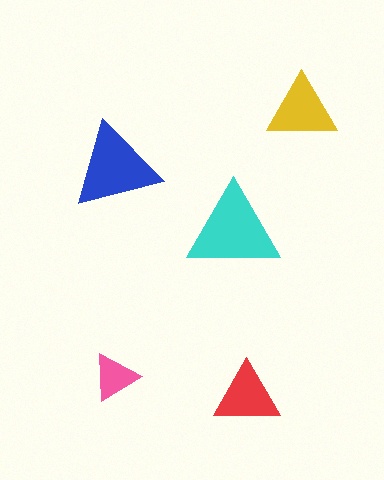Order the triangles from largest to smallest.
the cyan one, the blue one, the yellow one, the red one, the pink one.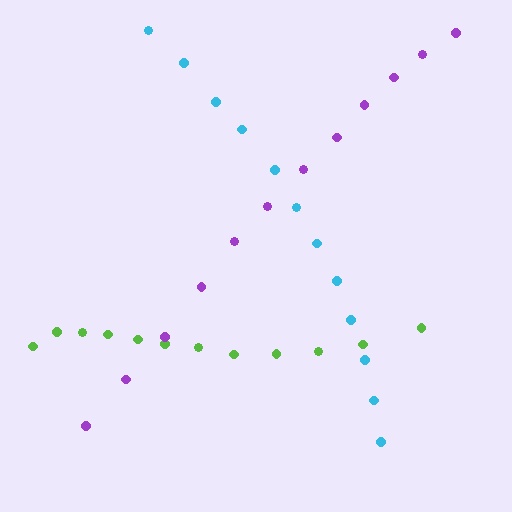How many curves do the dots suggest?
There are 3 distinct paths.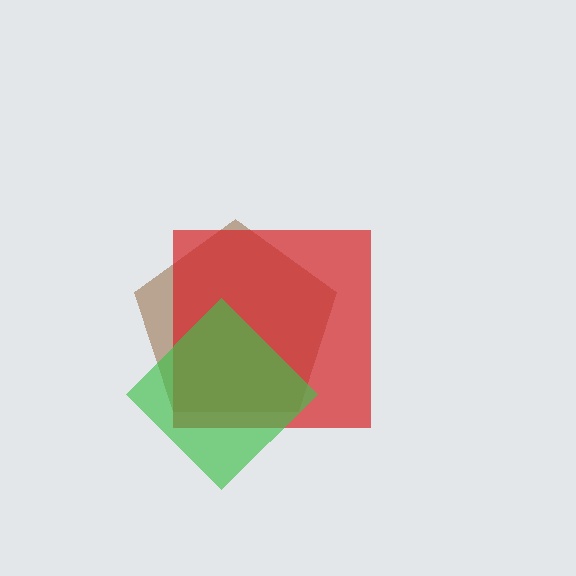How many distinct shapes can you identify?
There are 3 distinct shapes: a brown pentagon, a red square, a green diamond.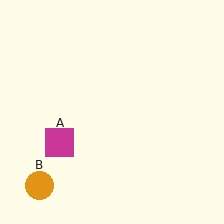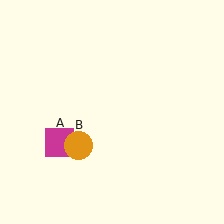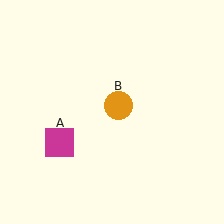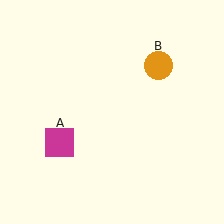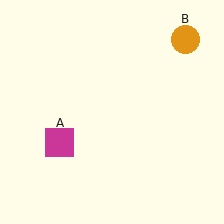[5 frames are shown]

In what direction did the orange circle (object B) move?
The orange circle (object B) moved up and to the right.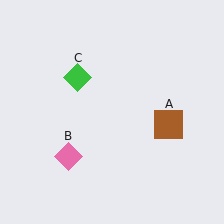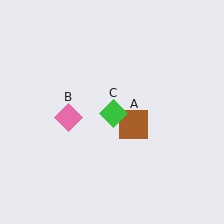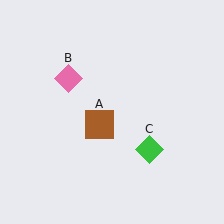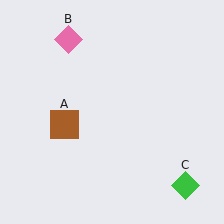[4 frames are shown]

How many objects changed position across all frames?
3 objects changed position: brown square (object A), pink diamond (object B), green diamond (object C).